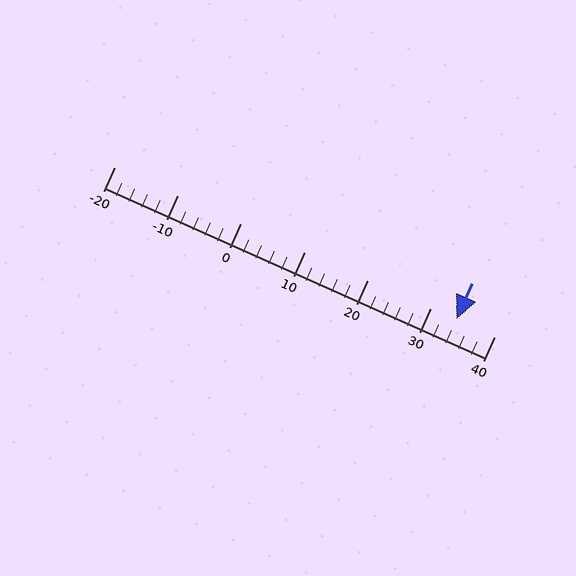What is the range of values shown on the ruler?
The ruler shows values from -20 to 40.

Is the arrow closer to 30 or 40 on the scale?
The arrow is closer to 30.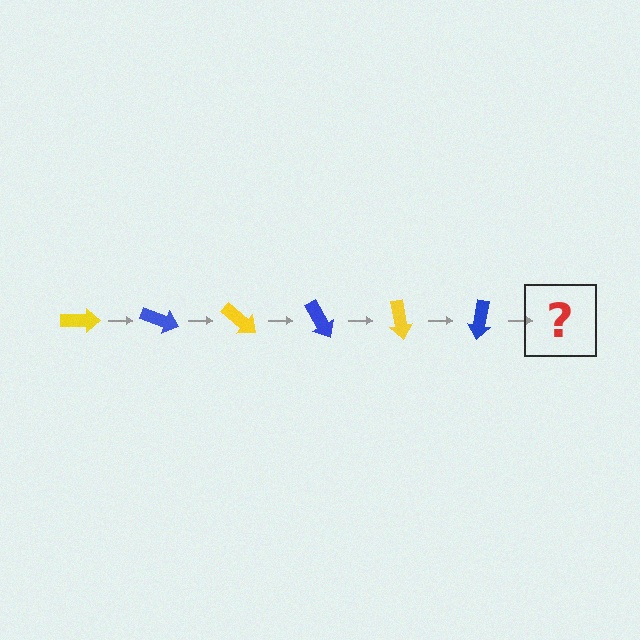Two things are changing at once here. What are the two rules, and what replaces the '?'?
The two rules are that it rotates 20 degrees each step and the color cycles through yellow and blue. The '?' should be a yellow arrow, rotated 120 degrees from the start.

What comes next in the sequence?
The next element should be a yellow arrow, rotated 120 degrees from the start.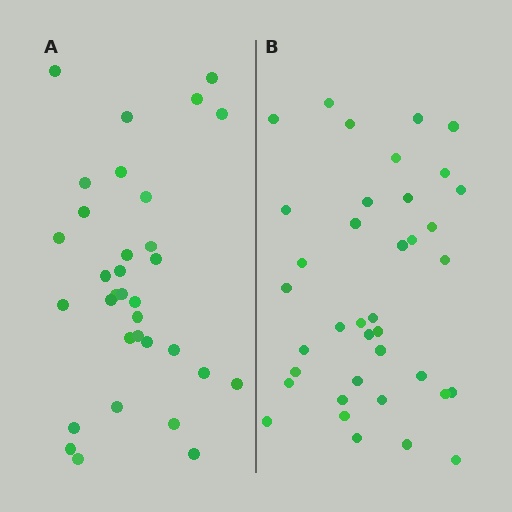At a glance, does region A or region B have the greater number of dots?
Region B (the right region) has more dots.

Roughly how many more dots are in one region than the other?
Region B has about 5 more dots than region A.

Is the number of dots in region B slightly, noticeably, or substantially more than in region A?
Region B has only slightly more — the two regions are fairly close. The ratio is roughly 1.2 to 1.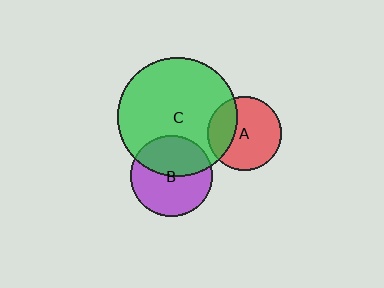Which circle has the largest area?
Circle C (green).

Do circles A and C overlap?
Yes.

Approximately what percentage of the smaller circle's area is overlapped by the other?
Approximately 30%.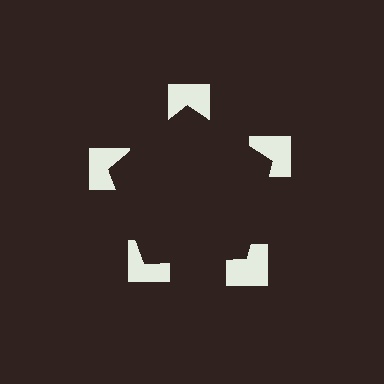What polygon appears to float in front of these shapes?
An illusory pentagon — its edges are inferred from the aligned wedge cuts in the notched squares, not physically drawn.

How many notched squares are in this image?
There are 5 — one at each vertex of the illusory pentagon.